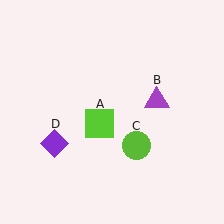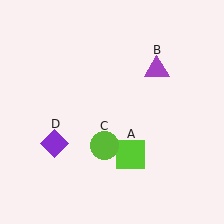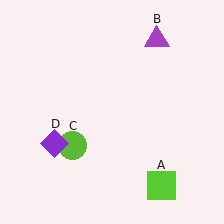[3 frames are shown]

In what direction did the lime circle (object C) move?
The lime circle (object C) moved left.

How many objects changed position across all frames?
3 objects changed position: lime square (object A), purple triangle (object B), lime circle (object C).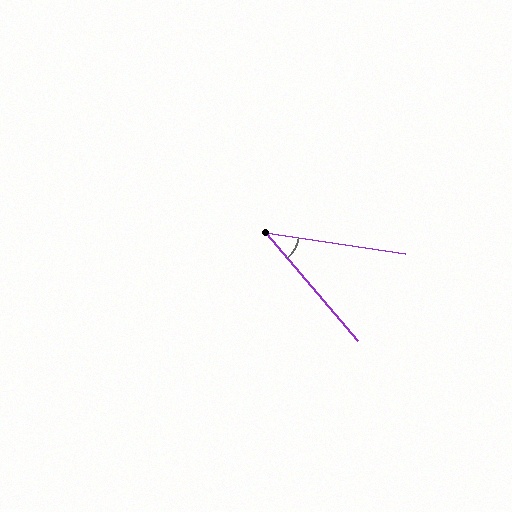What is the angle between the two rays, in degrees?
Approximately 41 degrees.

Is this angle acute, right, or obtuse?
It is acute.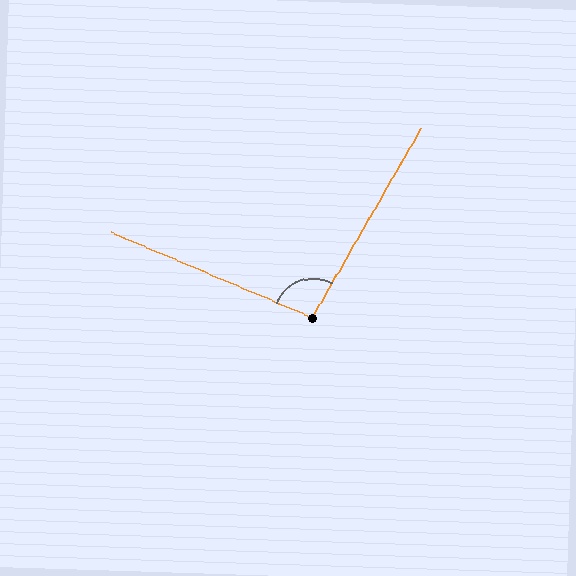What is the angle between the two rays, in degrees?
Approximately 96 degrees.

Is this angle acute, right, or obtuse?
It is obtuse.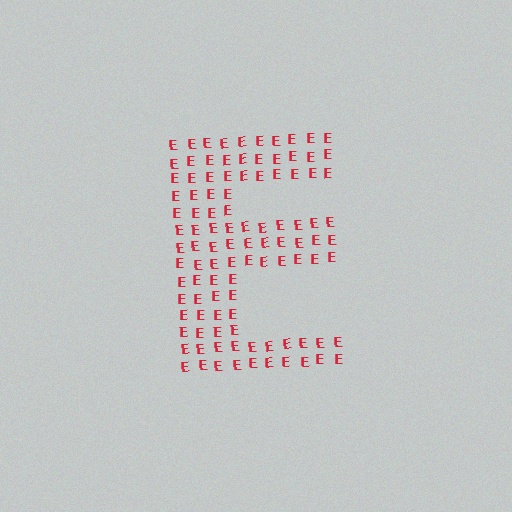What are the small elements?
The small elements are letter E's.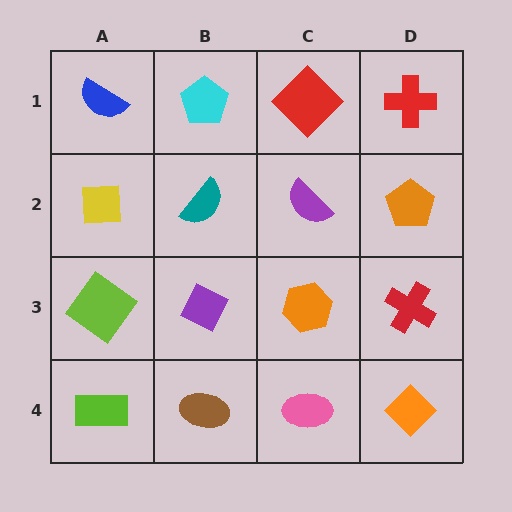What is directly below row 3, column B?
A brown ellipse.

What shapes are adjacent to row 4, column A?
A lime diamond (row 3, column A), a brown ellipse (row 4, column B).